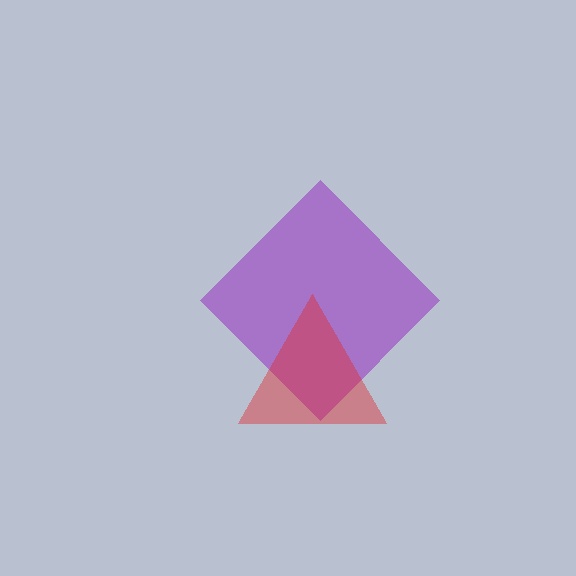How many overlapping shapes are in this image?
There are 2 overlapping shapes in the image.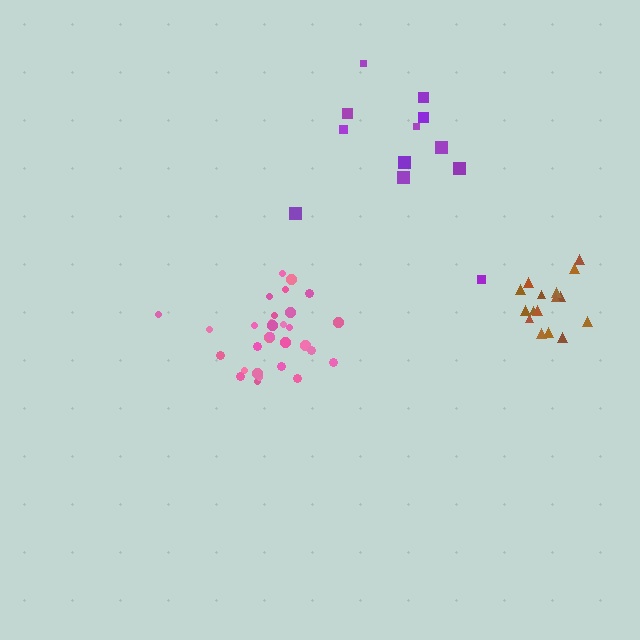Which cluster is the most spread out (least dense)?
Purple.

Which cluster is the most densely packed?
Brown.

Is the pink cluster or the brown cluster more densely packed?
Brown.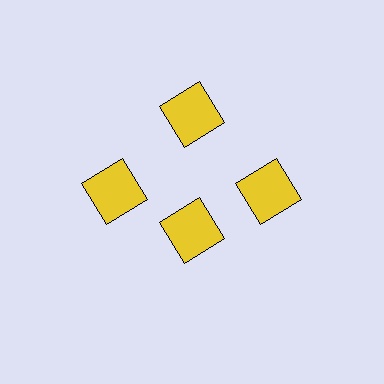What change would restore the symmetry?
The symmetry would be restored by moving it outward, back onto the ring so that all 4 squares sit at equal angles and equal distance from the center.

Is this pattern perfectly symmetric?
No. The 4 yellow squares are arranged in a ring, but one element near the 6 o'clock position is pulled inward toward the center, breaking the 4-fold rotational symmetry.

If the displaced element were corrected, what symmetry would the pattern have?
It would have 4-fold rotational symmetry — the pattern would map onto itself every 90 degrees.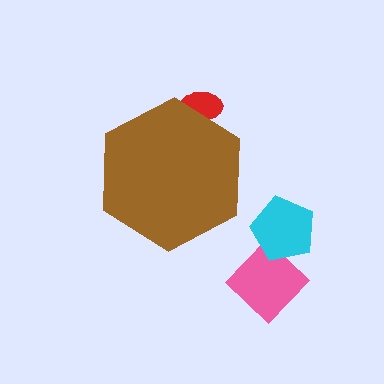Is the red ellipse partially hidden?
Yes, the red ellipse is partially hidden behind the brown hexagon.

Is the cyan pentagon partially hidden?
No, the cyan pentagon is fully visible.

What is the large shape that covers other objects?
A brown hexagon.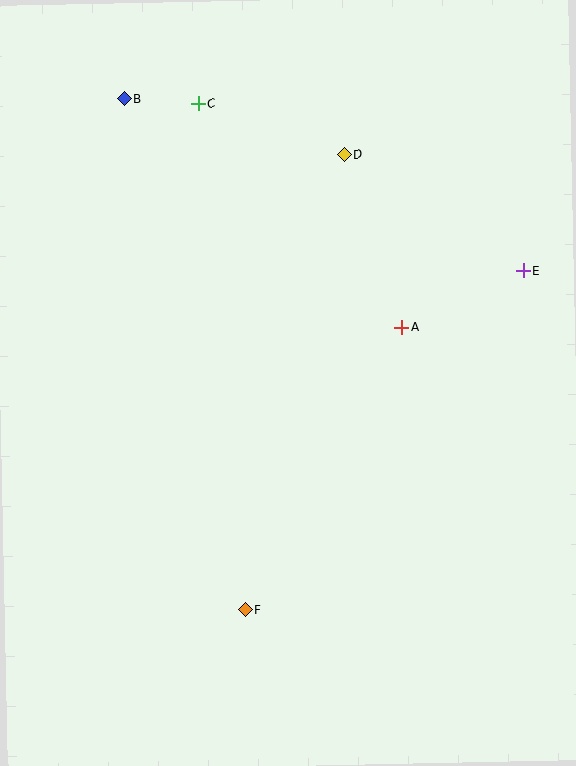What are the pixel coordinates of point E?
Point E is at (523, 271).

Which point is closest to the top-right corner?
Point E is closest to the top-right corner.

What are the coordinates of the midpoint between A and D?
The midpoint between A and D is at (373, 241).